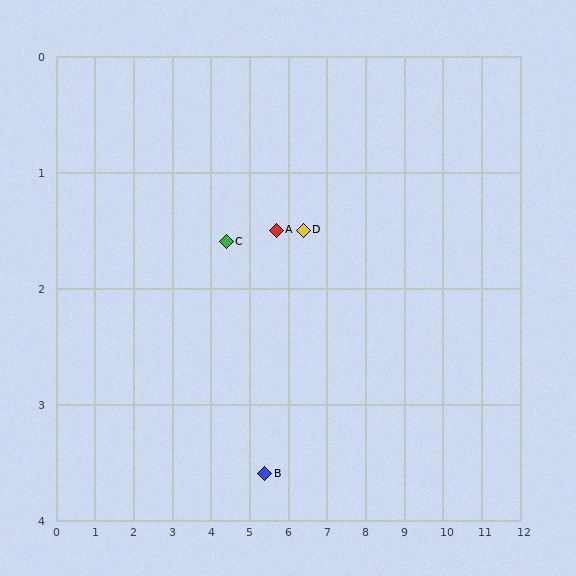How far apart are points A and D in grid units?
Points A and D are about 0.7 grid units apart.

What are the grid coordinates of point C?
Point C is at approximately (4.4, 1.6).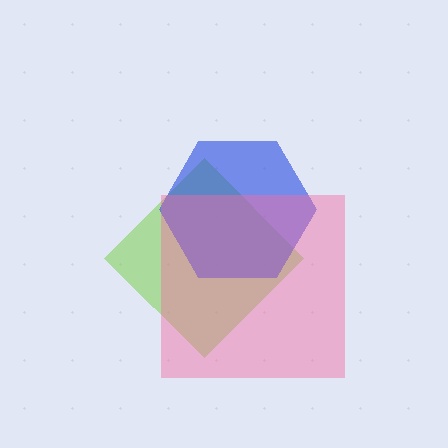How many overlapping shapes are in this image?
There are 3 overlapping shapes in the image.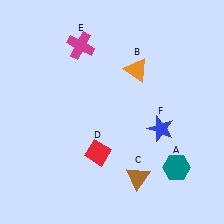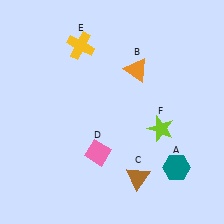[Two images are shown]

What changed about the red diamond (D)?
In Image 1, D is red. In Image 2, it changed to pink.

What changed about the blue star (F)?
In Image 1, F is blue. In Image 2, it changed to lime.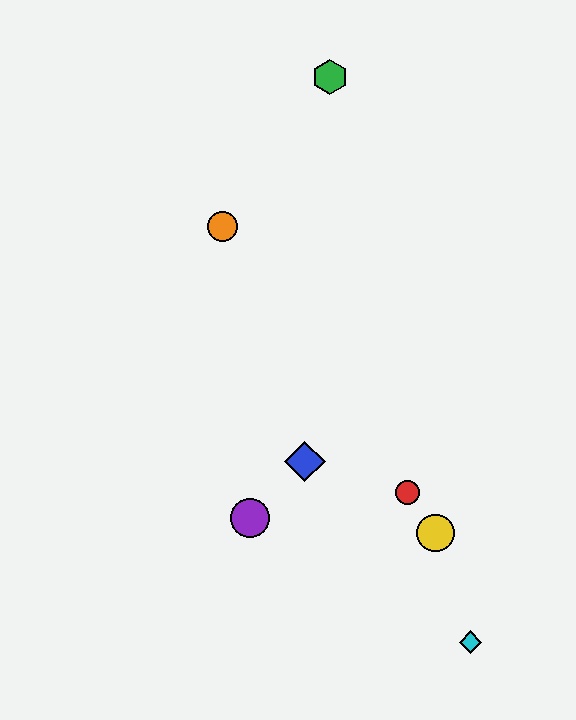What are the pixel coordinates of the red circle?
The red circle is at (407, 492).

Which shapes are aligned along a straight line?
The red circle, the yellow circle, the orange circle are aligned along a straight line.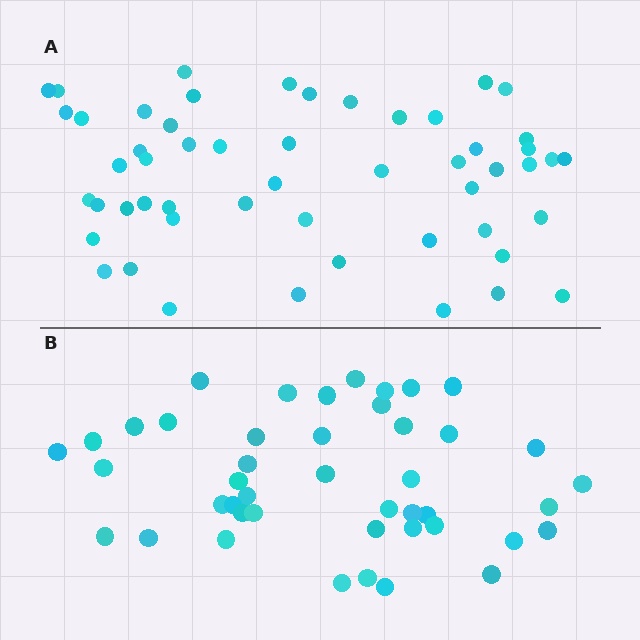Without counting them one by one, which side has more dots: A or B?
Region A (the top region) has more dots.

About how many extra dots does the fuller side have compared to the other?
Region A has roughly 8 or so more dots than region B.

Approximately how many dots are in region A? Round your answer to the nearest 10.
About 50 dots. (The exact count is 53, which rounds to 50.)